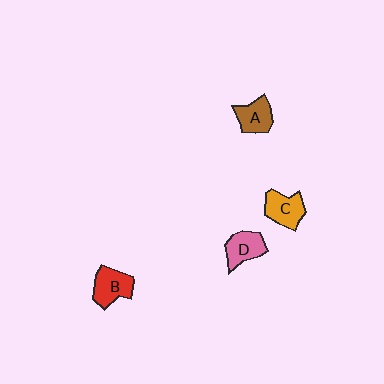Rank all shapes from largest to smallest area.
From largest to smallest: B (red), C (orange), D (pink), A (brown).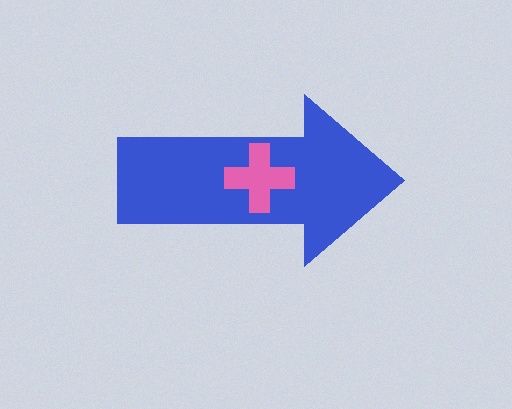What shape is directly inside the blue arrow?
The pink cross.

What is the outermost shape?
The blue arrow.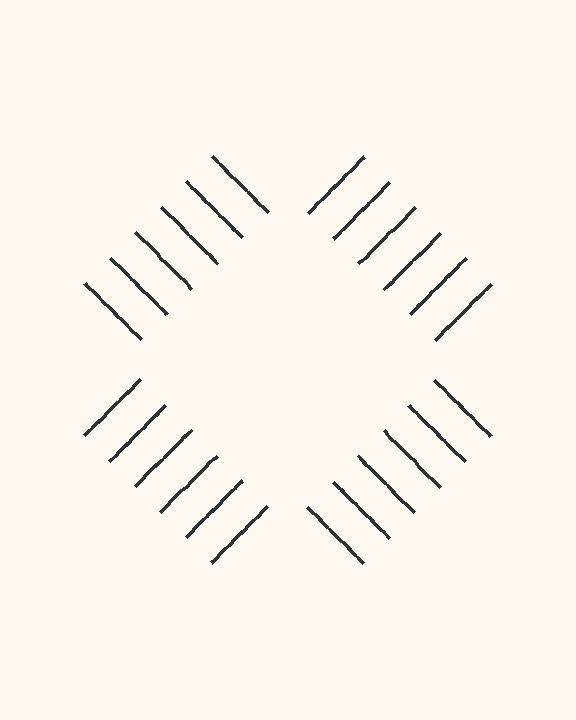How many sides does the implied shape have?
4 sides — the line-ends trace a square.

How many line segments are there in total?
24 — 6 along each of the 4 edges.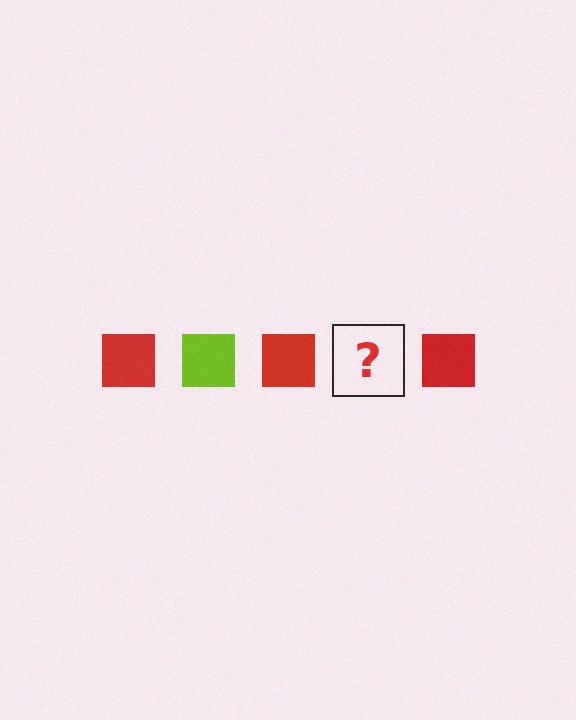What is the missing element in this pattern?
The missing element is a lime square.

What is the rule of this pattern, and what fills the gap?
The rule is that the pattern cycles through red, lime squares. The gap should be filled with a lime square.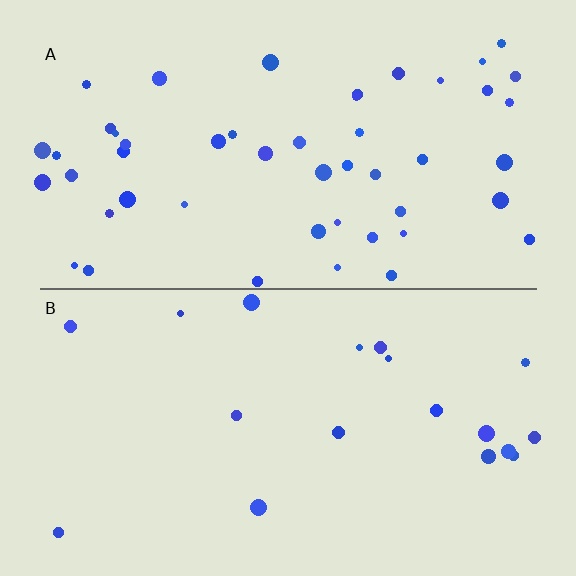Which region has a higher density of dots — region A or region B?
A (the top).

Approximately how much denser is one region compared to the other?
Approximately 2.6× — region A over region B.